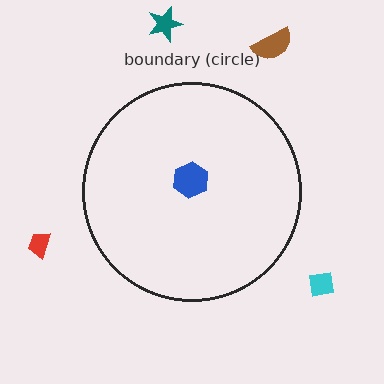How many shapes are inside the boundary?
1 inside, 4 outside.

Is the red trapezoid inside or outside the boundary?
Outside.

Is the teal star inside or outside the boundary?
Outside.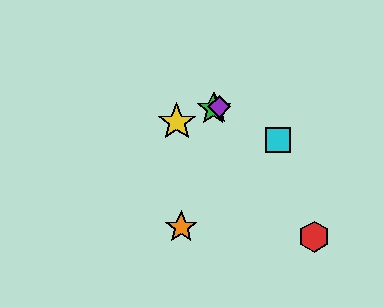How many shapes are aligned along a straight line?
4 shapes (the blue star, the green star, the yellow star, the purple diamond) are aligned along a straight line.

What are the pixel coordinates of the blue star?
The blue star is at (215, 108).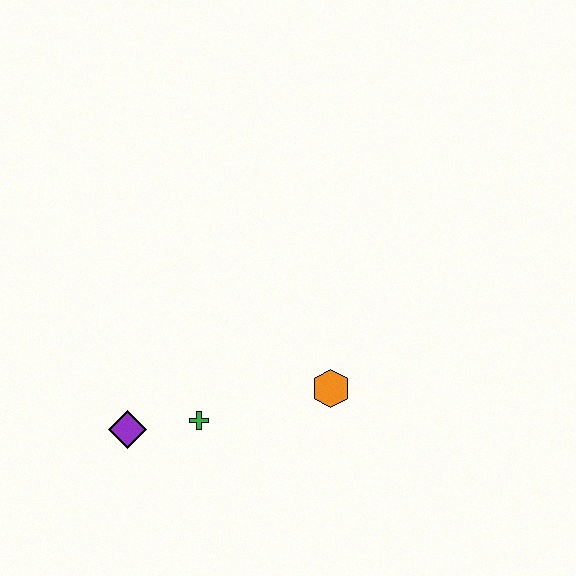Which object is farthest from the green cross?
The orange hexagon is farthest from the green cross.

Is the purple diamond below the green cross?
Yes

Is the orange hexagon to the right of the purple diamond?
Yes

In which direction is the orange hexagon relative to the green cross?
The orange hexagon is to the right of the green cross.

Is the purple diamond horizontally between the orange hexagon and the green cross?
No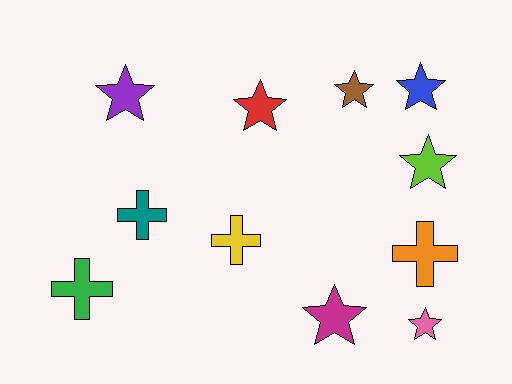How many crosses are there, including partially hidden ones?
There are 4 crosses.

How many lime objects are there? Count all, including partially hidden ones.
There is 1 lime object.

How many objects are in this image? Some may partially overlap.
There are 11 objects.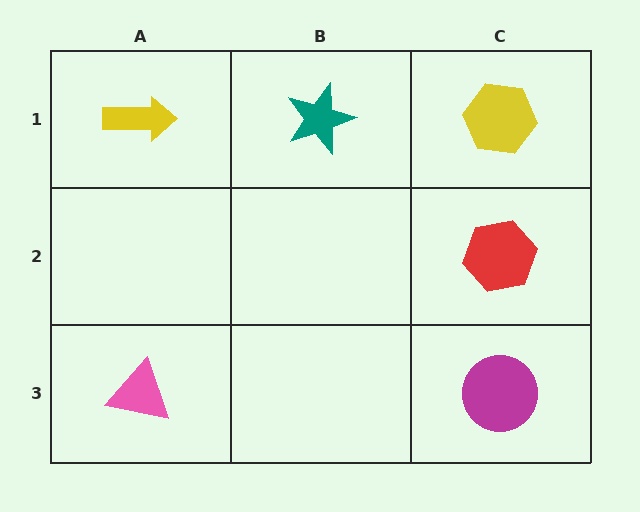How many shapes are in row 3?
2 shapes.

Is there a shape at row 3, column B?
No, that cell is empty.